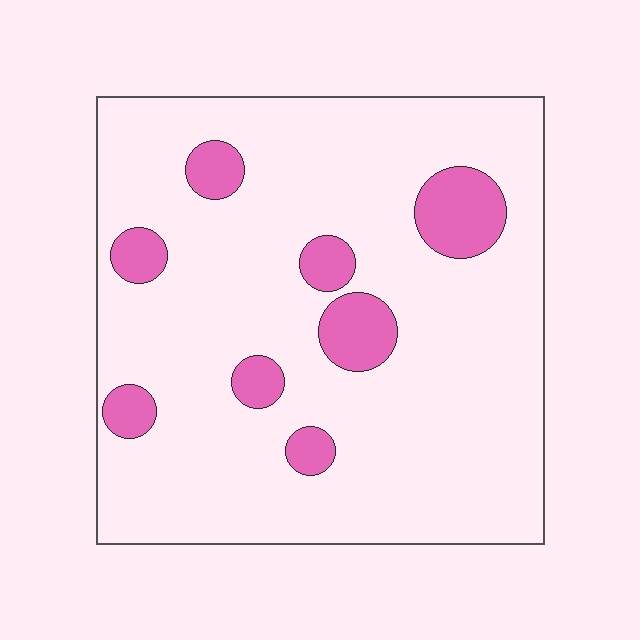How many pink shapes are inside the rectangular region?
8.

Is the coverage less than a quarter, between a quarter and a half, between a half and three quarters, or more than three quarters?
Less than a quarter.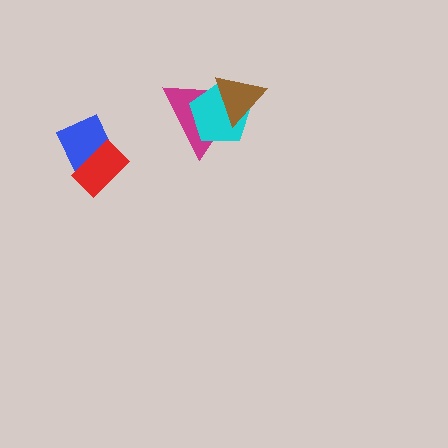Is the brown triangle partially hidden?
No, no other shape covers it.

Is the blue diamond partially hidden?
Yes, it is partially covered by another shape.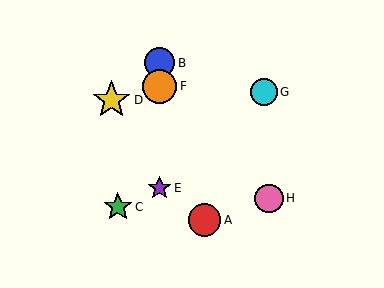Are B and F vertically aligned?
Yes, both are at x≈160.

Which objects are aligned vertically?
Objects B, E, F are aligned vertically.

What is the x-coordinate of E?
Object E is at x≈160.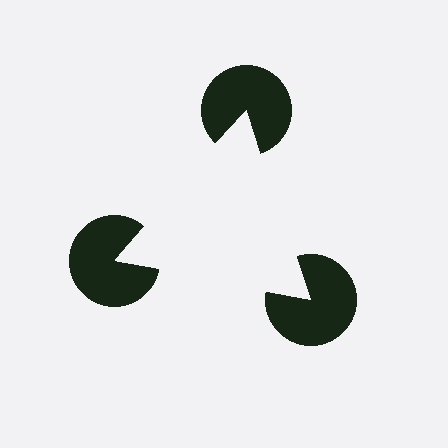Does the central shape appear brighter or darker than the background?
It typically appears slightly brighter than the background, even though no actual brightness change is drawn.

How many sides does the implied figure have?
3 sides.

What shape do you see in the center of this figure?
An illusory triangle — its edges are inferred from the aligned wedge cuts in the pac-man discs, not physically drawn.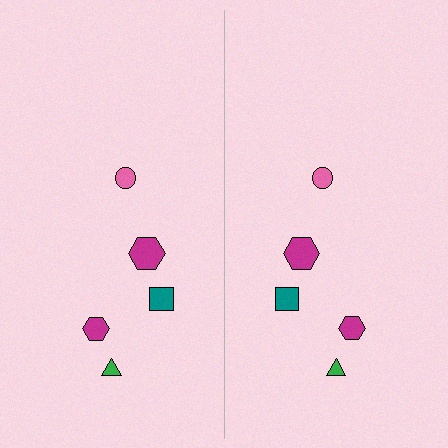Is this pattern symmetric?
Yes, this pattern has bilateral (reflection) symmetry.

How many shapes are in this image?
There are 10 shapes in this image.